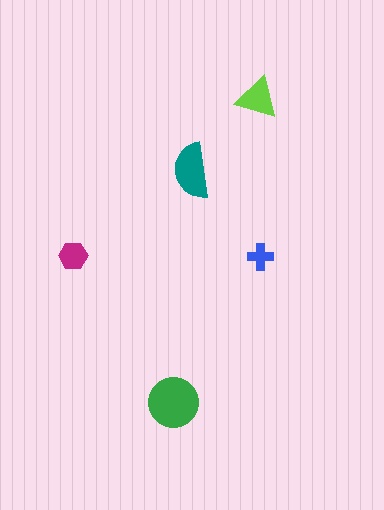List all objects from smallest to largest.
The blue cross, the magenta hexagon, the lime triangle, the teal semicircle, the green circle.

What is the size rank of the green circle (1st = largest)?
1st.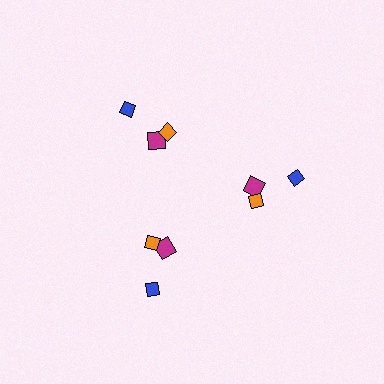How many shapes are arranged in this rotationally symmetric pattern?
There are 9 shapes, arranged in 3 groups of 3.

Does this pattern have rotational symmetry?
Yes, this pattern has 3-fold rotational symmetry. It looks the same after rotating 120 degrees around the center.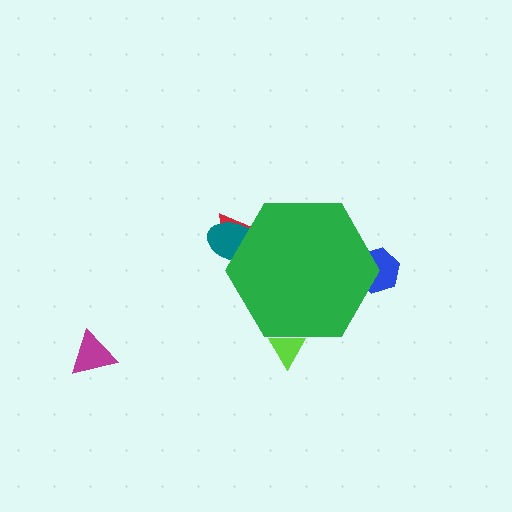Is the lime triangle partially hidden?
Yes, the lime triangle is partially hidden behind the green hexagon.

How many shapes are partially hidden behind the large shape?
4 shapes are partially hidden.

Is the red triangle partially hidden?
Yes, the red triangle is partially hidden behind the green hexagon.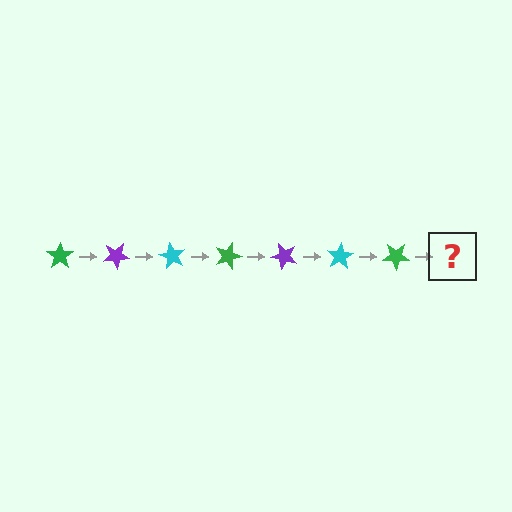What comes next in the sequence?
The next element should be a purple star, rotated 210 degrees from the start.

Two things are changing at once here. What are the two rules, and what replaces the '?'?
The two rules are that it rotates 30 degrees each step and the color cycles through green, purple, and cyan. The '?' should be a purple star, rotated 210 degrees from the start.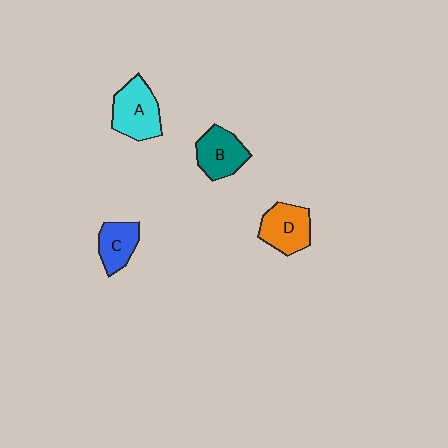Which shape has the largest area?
Shape A (cyan).